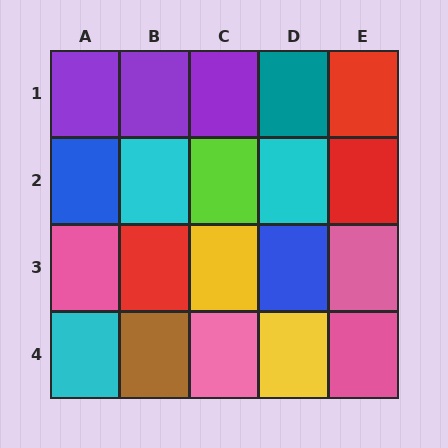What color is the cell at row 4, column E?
Pink.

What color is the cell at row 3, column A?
Pink.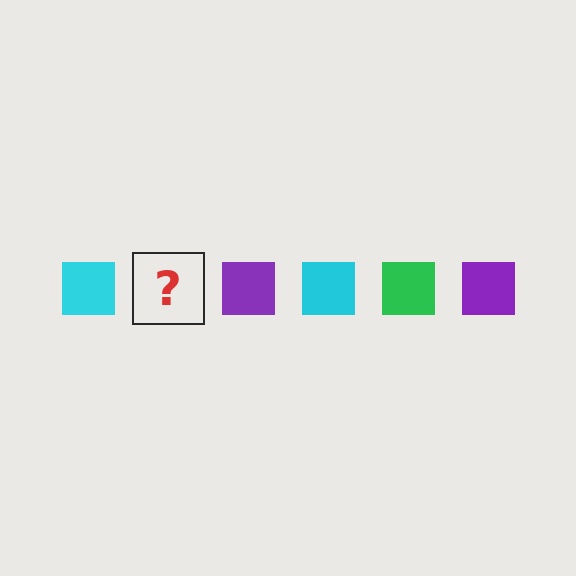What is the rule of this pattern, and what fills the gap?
The rule is that the pattern cycles through cyan, green, purple squares. The gap should be filled with a green square.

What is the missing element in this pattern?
The missing element is a green square.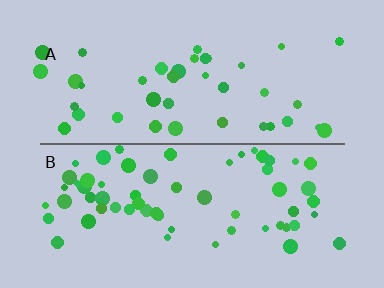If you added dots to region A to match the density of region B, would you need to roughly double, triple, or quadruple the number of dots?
Approximately double.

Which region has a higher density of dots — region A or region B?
B (the bottom).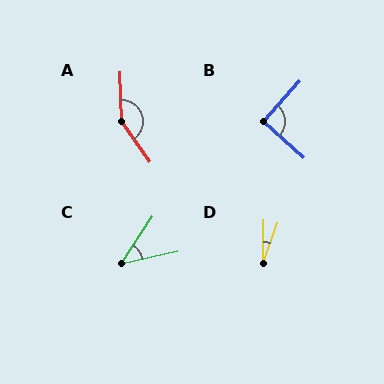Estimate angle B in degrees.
Approximately 89 degrees.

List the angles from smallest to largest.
D (19°), C (44°), B (89°), A (147°).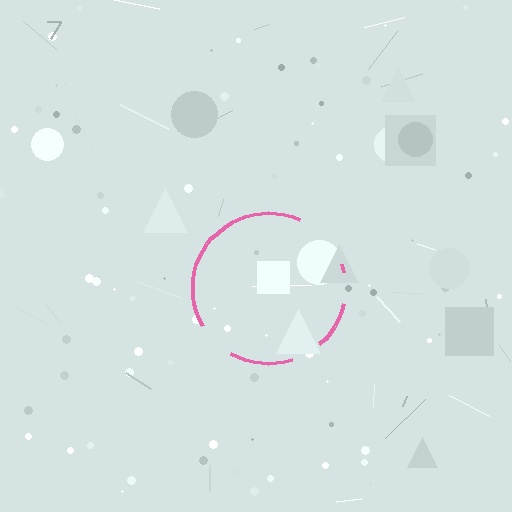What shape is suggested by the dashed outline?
The dashed outline suggests a circle.